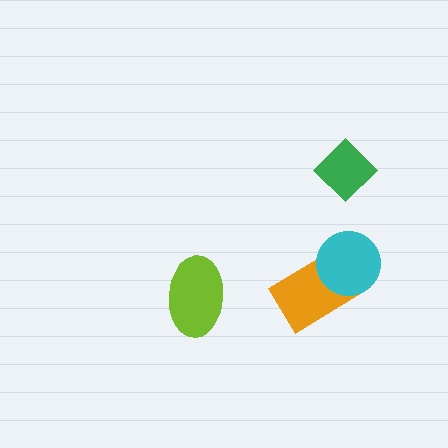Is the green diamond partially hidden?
No, no other shape covers it.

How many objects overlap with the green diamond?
0 objects overlap with the green diamond.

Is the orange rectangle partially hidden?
Yes, it is partially covered by another shape.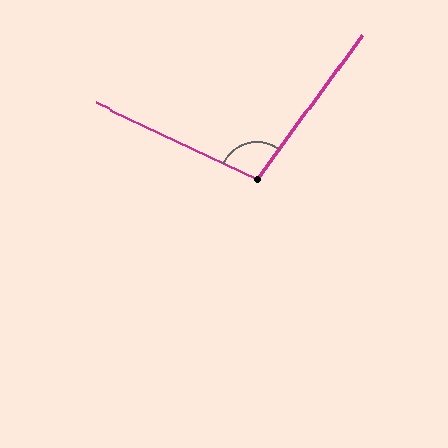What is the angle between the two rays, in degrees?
Approximately 101 degrees.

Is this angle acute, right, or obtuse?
It is obtuse.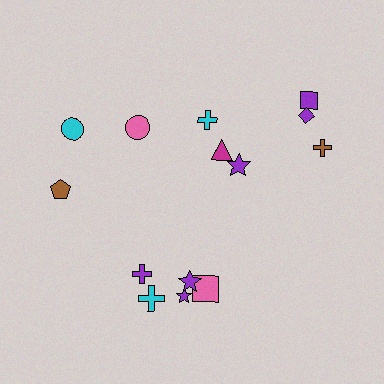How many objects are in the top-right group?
There are 6 objects.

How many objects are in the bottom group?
There are 5 objects.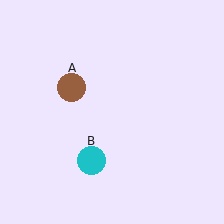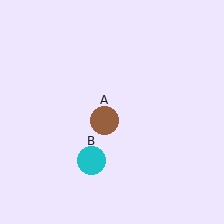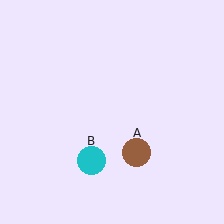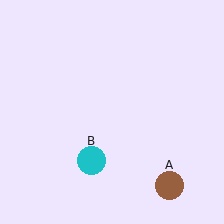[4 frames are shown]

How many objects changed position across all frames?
1 object changed position: brown circle (object A).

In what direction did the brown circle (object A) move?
The brown circle (object A) moved down and to the right.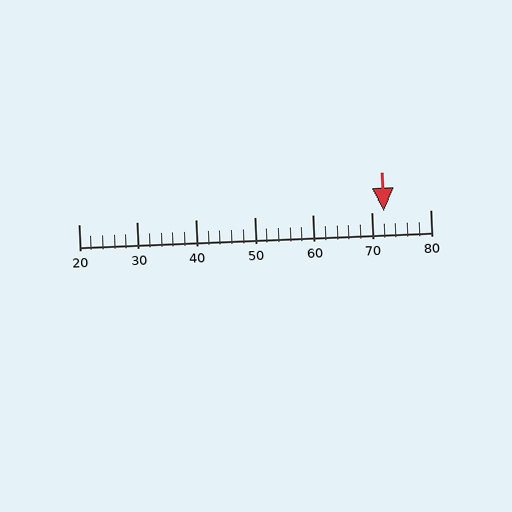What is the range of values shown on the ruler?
The ruler shows values from 20 to 80.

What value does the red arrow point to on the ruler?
The red arrow points to approximately 72.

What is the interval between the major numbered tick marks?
The major tick marks are spaced 10 units apart.